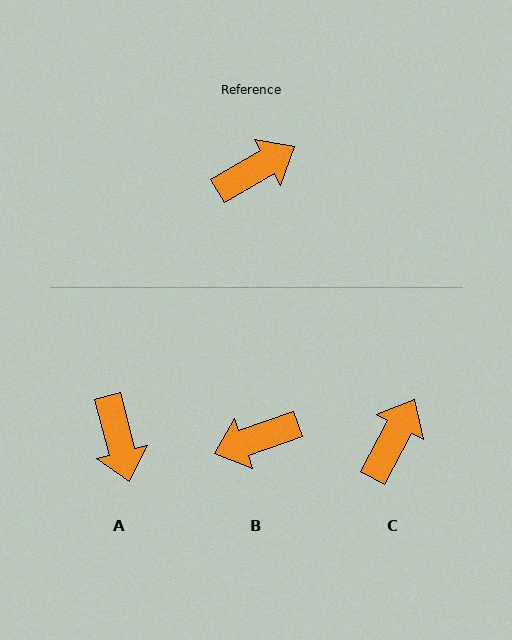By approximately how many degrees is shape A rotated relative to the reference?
Approximately 106 degrees clockwise.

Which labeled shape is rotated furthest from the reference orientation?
B, about 170 degrees away.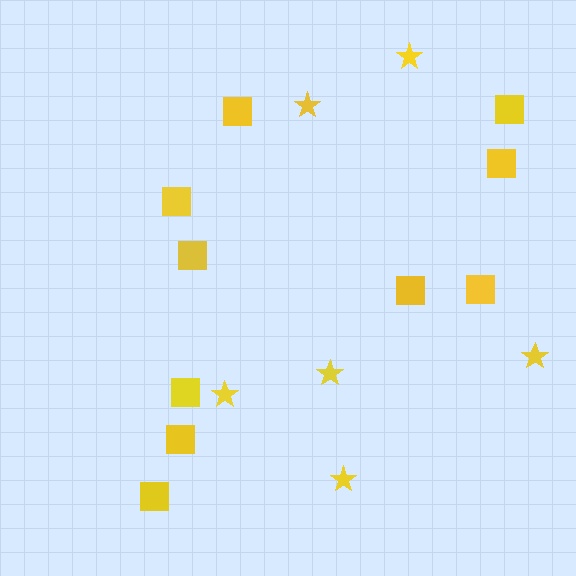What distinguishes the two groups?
There are 2 groups: one group of stars (6) and one group of squares (10).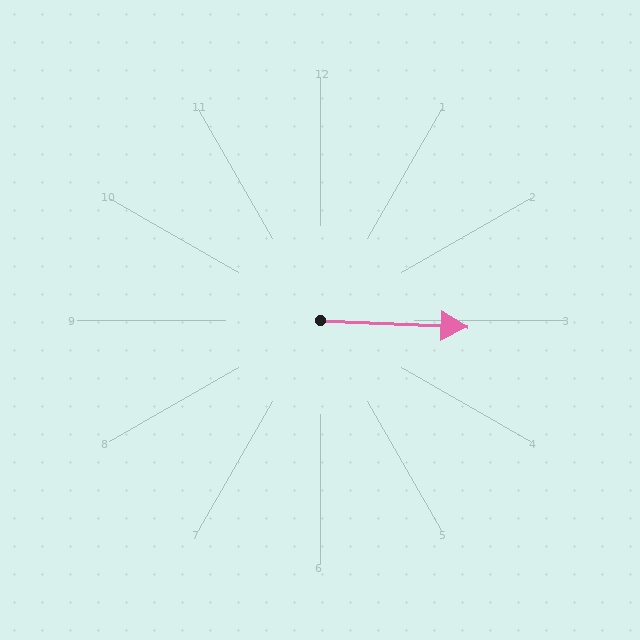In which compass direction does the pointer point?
East.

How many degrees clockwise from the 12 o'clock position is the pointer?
Approximately 93 degrees.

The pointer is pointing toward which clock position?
Roughly 3 o'clock.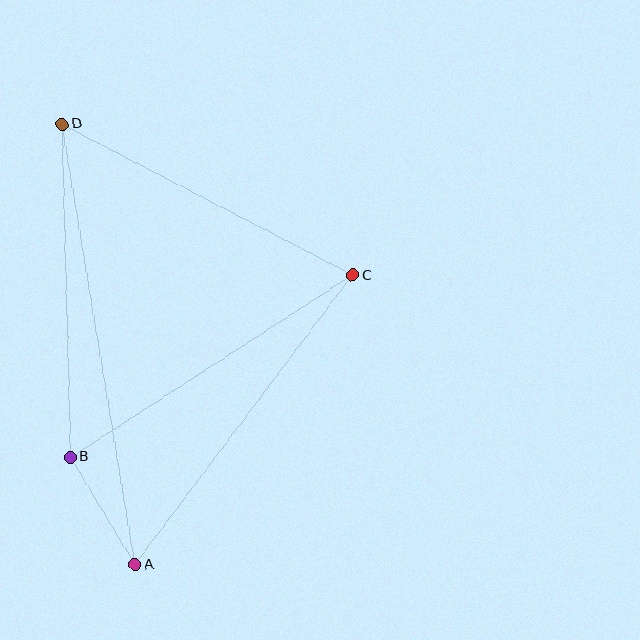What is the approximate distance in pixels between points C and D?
The distance between C and D is approximately 327 pixels.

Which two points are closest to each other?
Points A and B are closest to each other.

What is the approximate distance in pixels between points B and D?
The distance between B and D is approximately 333 pixels.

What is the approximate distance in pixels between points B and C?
The distance between B and C is approximately 336 pixels.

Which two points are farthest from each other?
Points A and D are farthest from each other.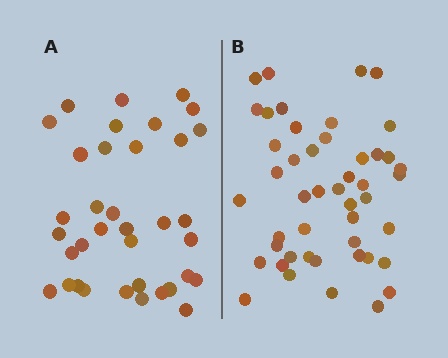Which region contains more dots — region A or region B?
Region B (the right region) has more dots.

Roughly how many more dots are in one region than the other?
Region B has roughly 12 or so more dots than region A.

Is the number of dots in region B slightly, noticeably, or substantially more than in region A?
Region B has noticeably more, but not dramatically so. The ratio is roughly 1.3 to 1.